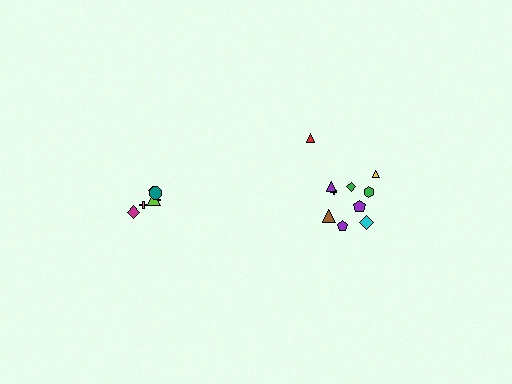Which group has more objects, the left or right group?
The right group.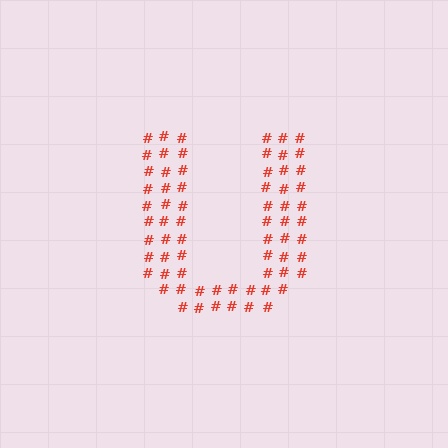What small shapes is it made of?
It is made of small hash symbols.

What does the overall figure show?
The overall figure shows the letter U.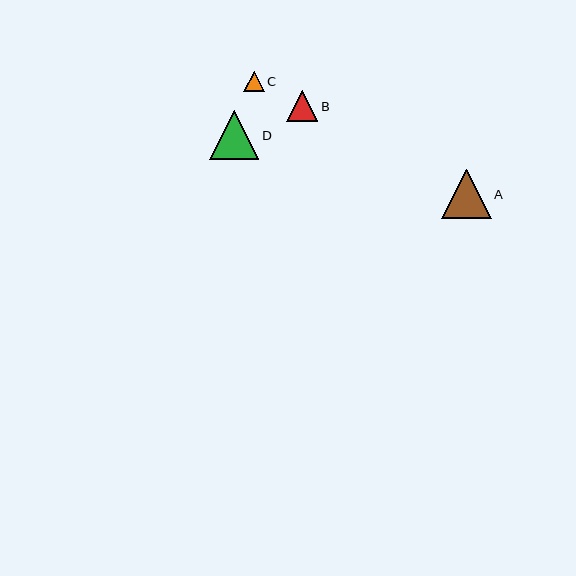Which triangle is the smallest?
Triangle C is the smallest with a size of approximately 20 pixels.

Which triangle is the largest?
Triangle A is the largest with a size of approximately 49 pixels.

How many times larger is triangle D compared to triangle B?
Triangle D is approximately 1.6 times the size of triangle B.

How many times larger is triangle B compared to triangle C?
Triangle B is approximately 1.5 times the size of triangle C.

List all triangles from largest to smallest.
From largest to smallest: A, D, B, C.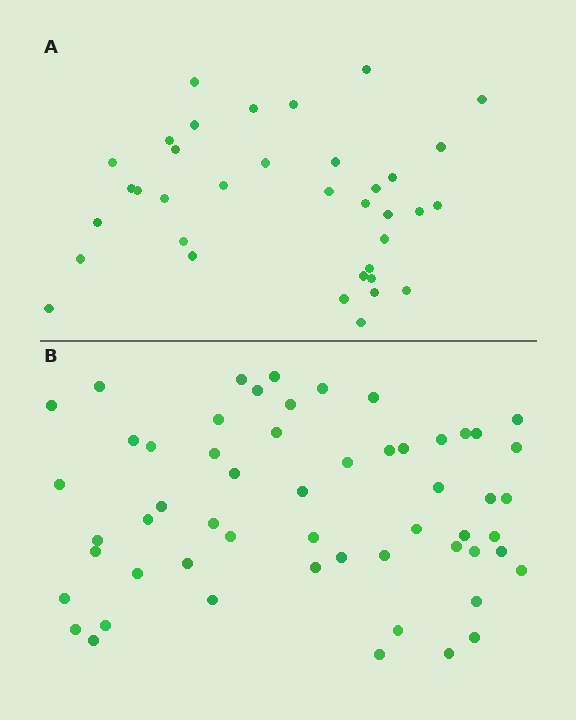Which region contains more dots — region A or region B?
Region B (the bottom region) has more dots.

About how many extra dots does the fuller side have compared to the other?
Region B has approximately 20 more dots than region A.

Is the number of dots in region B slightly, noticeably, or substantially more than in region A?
Region B has substantially more. The ratio is roughly 1.6 to 1.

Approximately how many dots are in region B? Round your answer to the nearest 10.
About 60 dots. (The exact count is 56, which rounds to 60.)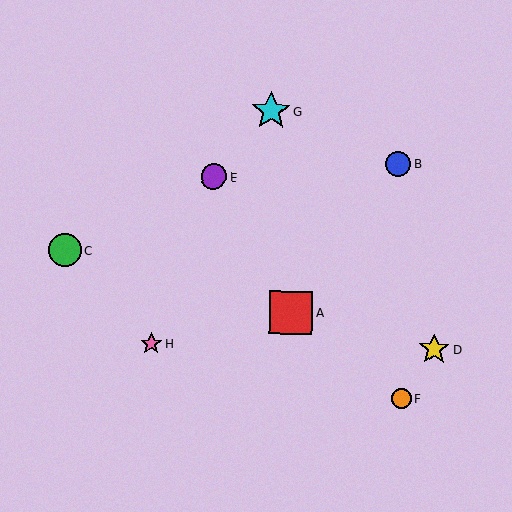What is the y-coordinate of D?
Object D is at y≈349.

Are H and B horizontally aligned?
No, H is at y≈344 and B is at y≈164.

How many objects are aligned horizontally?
2 objects (D, H) are aligned horizontally.